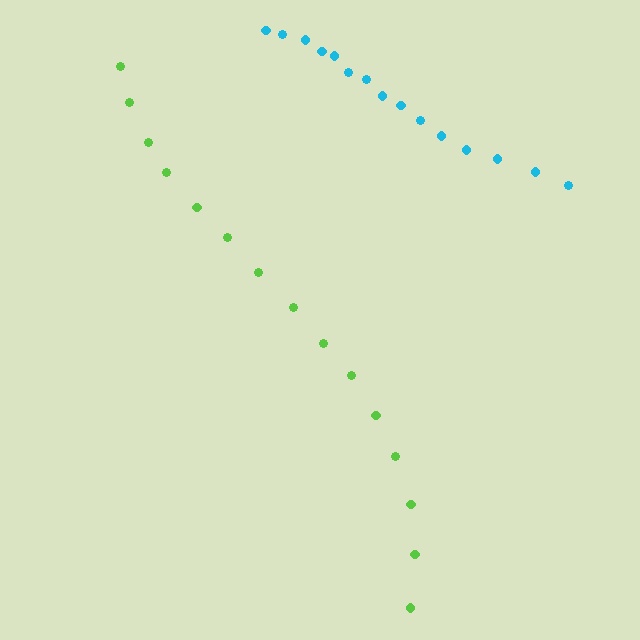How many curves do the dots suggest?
There are 2 distinct paths.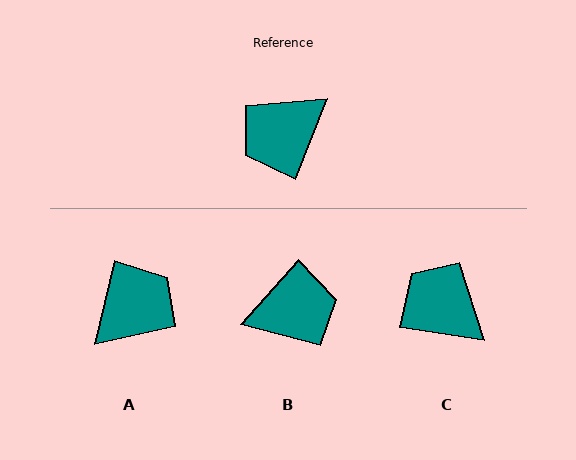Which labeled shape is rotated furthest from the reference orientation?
A, about 172 degrees away.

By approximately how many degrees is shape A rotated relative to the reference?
Approximately 172 degrees clockwise.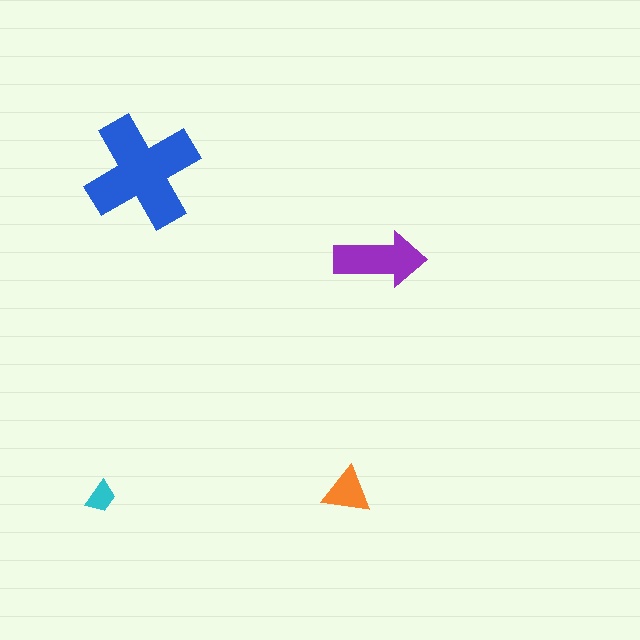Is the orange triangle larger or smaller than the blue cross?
Smaller.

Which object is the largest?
The blue cross.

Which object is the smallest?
The cyan trapezoid.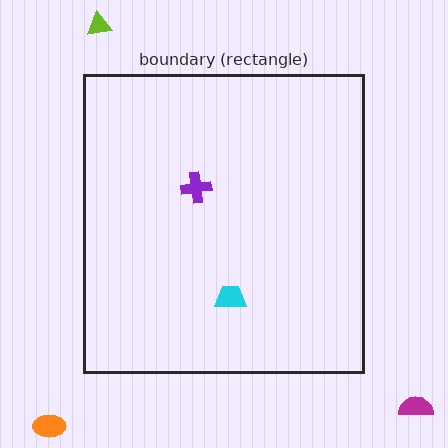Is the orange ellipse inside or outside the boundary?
Outside.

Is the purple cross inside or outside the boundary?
Inside.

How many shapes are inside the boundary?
2 inside, 3 outside.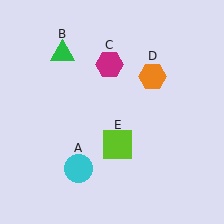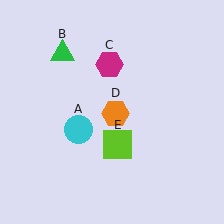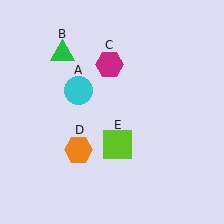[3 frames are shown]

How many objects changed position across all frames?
2 objects changed position: cyan circle (object A), orange hexagon (object D).